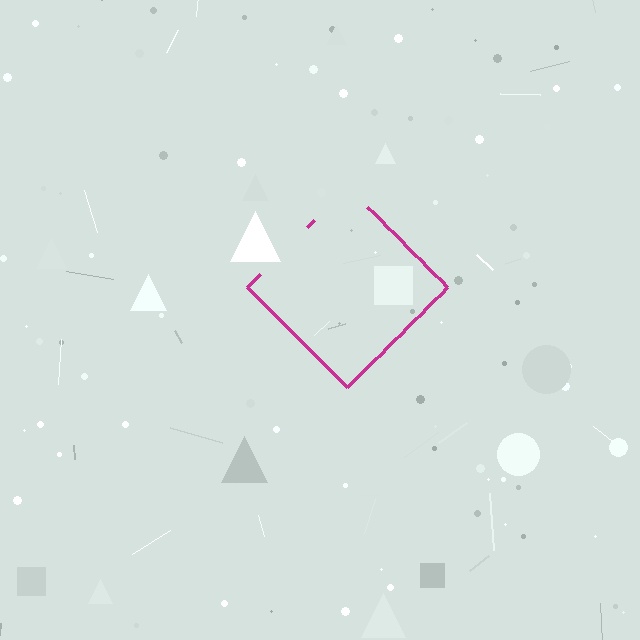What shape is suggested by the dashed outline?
The dashed outline suggests a diamond.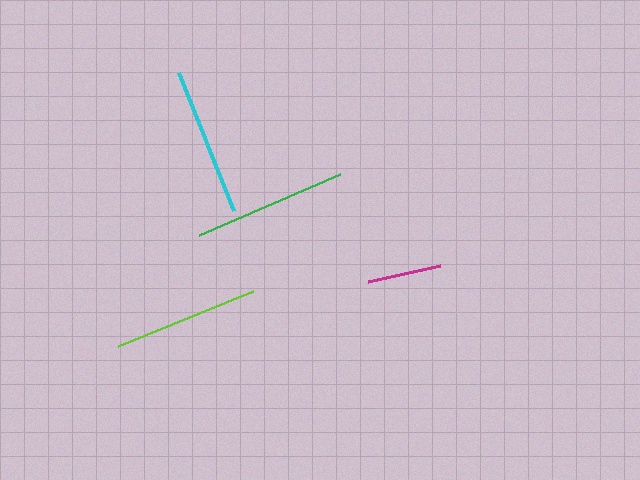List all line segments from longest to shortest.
From longest to shortest: green, cyan, lime, magenta.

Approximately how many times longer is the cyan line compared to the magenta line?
The cyan line is approximately 2.0 times the length of the magenta line.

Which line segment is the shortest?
The magenta line is the shortest at approximately 74 pixels.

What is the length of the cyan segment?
The cyan segment is approximately 147 pixels long.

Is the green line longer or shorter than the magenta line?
The green line is longer than the magenta line.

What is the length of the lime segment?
The lime segment is approximately 145 pixels long.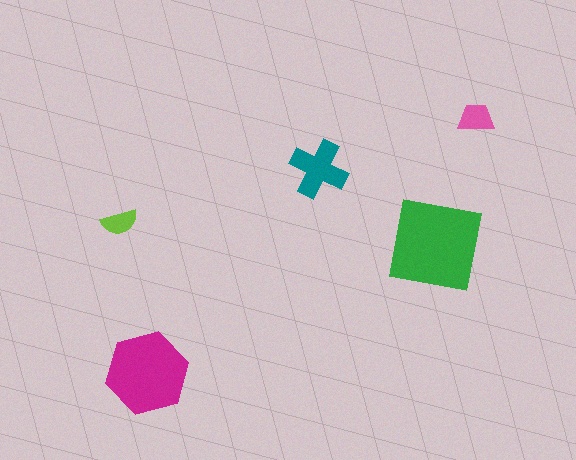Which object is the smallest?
The lime semicircle.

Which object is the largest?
The green square.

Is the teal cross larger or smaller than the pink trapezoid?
Larger.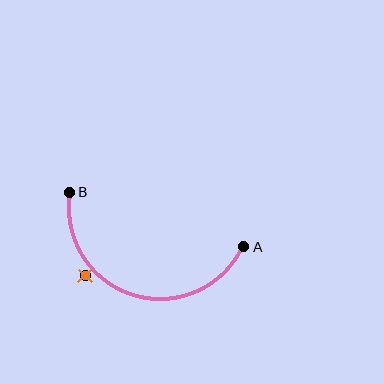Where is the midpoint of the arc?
The arc midpoint is the point on the curve farthest from the straight line joining A and B. It sits below that line.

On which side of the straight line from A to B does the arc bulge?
The arc bulges below the straight line connecting A and B.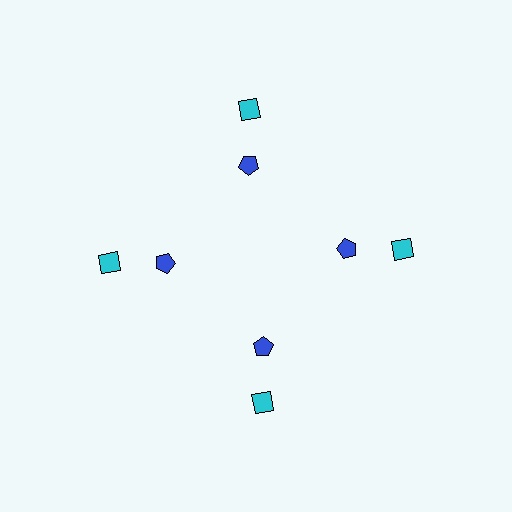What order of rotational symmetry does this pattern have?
This pattern has 4-fold rotational symmetry.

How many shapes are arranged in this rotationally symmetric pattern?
There are 8 shapes, arranged in 4 groups of 2.